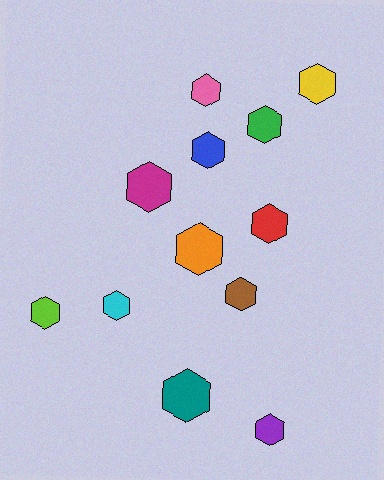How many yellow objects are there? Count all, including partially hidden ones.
There is 1 yellow object.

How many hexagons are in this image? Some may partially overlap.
There are 12 hexagons.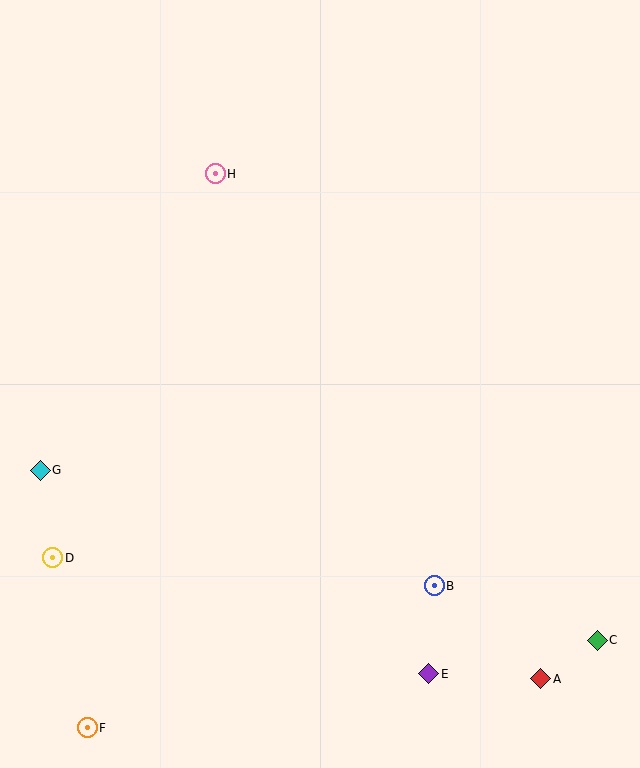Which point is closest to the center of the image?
Point B at (434, 586) is closest to the center.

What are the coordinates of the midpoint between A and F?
The midpoint between A and F is at (314, 703).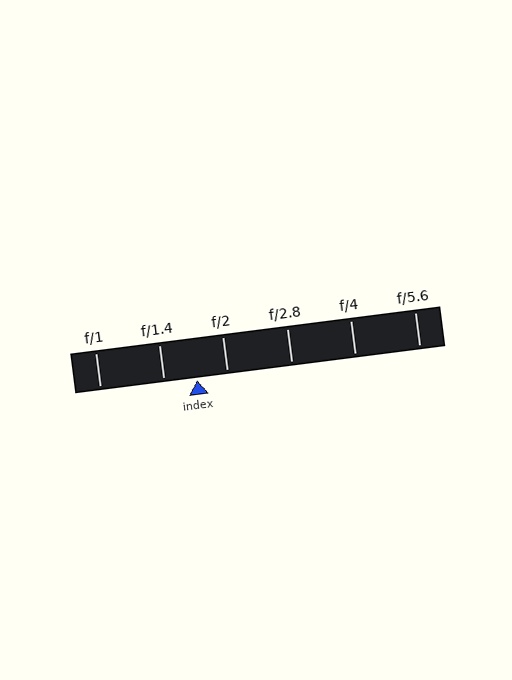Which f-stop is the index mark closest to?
The index mark is closest to f/2.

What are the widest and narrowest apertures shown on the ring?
The widest aperture shown is f/1 and the narrowest is f/5.6.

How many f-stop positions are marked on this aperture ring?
There are 6 f-stop positions marked.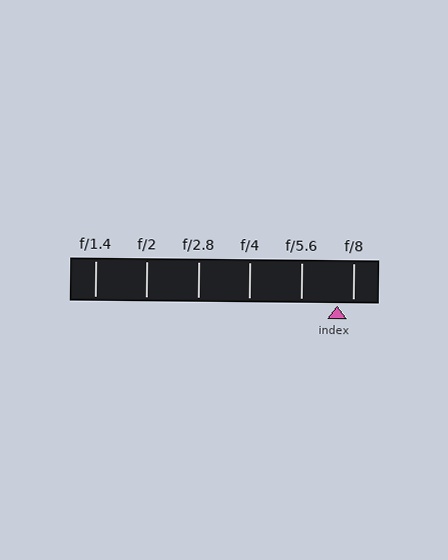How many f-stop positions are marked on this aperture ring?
There are 6 f-stop positions marked.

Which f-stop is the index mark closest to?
The index mark is closest to f/8.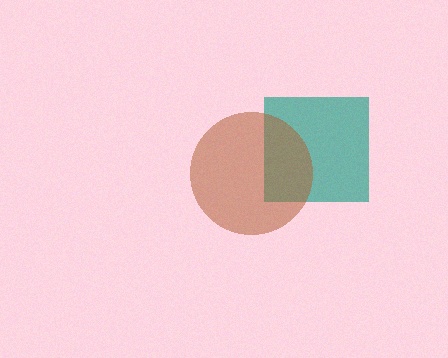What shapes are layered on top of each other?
The layered shapes are: a teal square, a brown circle.